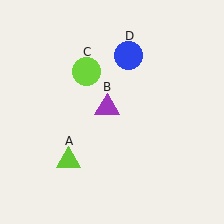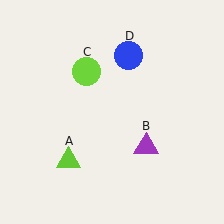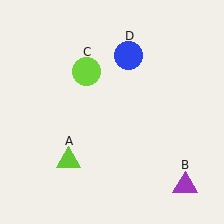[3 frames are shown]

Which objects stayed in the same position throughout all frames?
Lime triangle (object A) and lime circle (object C) and blue circle (object D) remained stationary.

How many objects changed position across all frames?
1 object changed position: purple triangle (object B).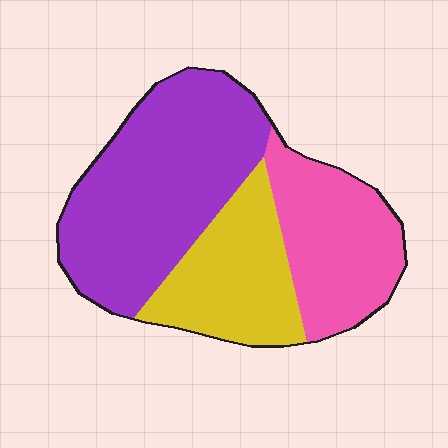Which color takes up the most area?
Purple, at roughly 45%.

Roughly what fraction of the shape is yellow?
Yellow covers around 25% of the shape.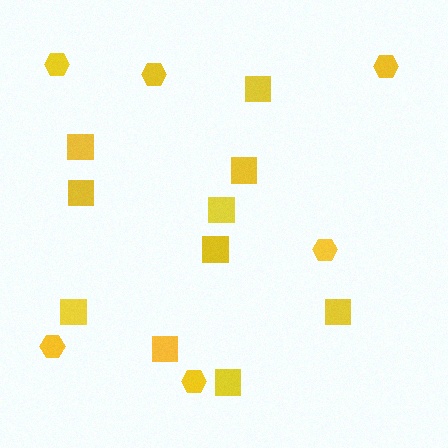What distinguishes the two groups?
There are 2 groups: one group of hexagons (6) and one group of squares (10).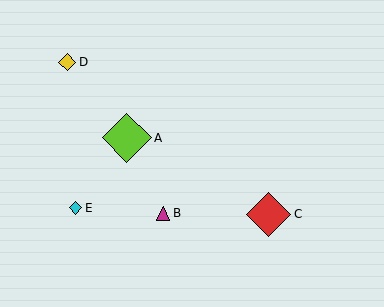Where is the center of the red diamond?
The center of the red diamond is at (269, 214).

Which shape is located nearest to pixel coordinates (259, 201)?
The red diamond (labeled C) at (269, 214) is nearest to that location.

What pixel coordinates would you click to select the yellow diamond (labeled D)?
Click at (67, 62) to select the yellow diamond D.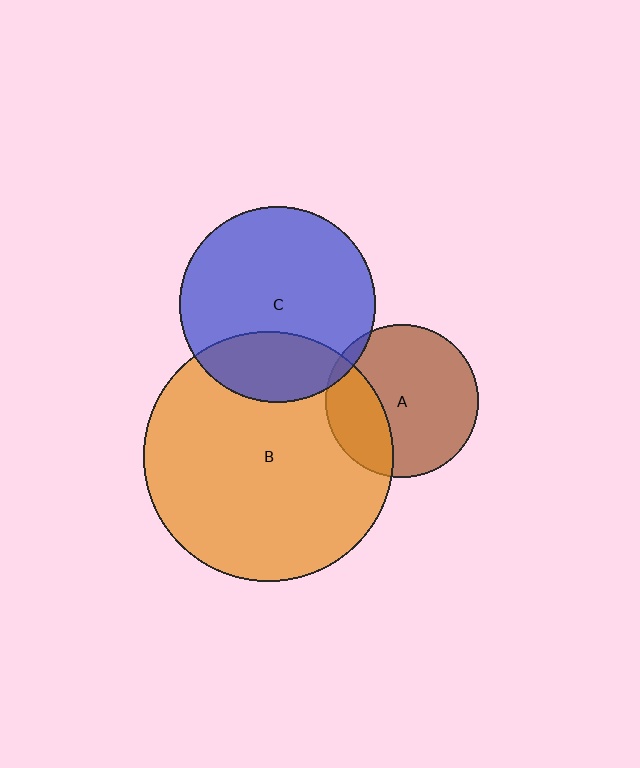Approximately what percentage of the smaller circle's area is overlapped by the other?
Approximately 30%.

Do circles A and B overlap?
Yes.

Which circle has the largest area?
Circle B (orange).